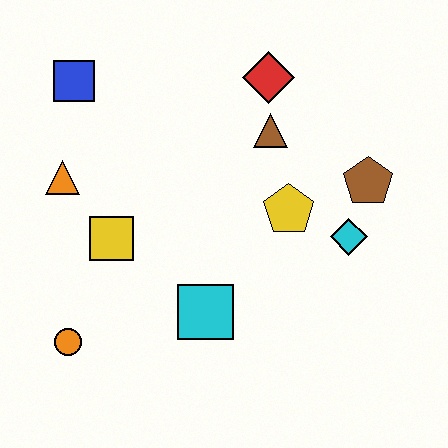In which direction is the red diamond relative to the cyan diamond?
The red diamond is above the cyan diamond.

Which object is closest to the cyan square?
The yellow square is closest to the cyan square.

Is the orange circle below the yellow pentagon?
Yes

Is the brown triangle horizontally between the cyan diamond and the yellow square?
Yes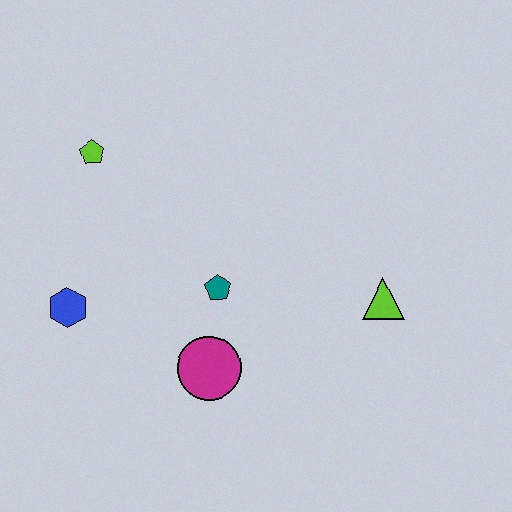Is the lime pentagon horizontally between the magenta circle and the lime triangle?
No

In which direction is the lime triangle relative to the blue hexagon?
The lime triangle is to the right of the blue hexagon.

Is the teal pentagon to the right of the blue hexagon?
Yes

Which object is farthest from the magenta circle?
The lime pentagon is farthest from the magenta circle.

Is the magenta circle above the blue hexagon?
No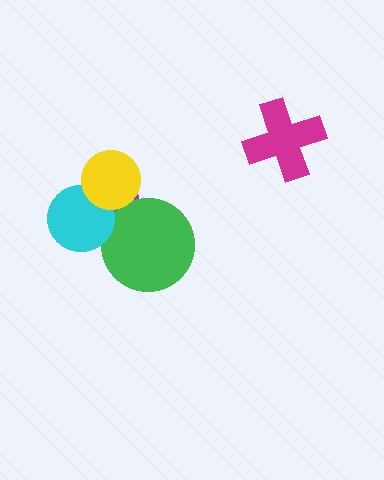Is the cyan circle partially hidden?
Yes, it is partially covered by another shape.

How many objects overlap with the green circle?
1 object overlaps with the green circle.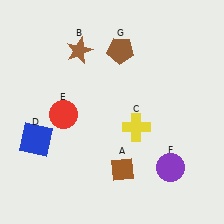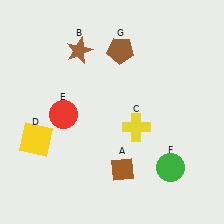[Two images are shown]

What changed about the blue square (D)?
In Image 1, D is blue. In Image 2, it changed to yellow.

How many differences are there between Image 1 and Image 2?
There are 2 differences between the two images.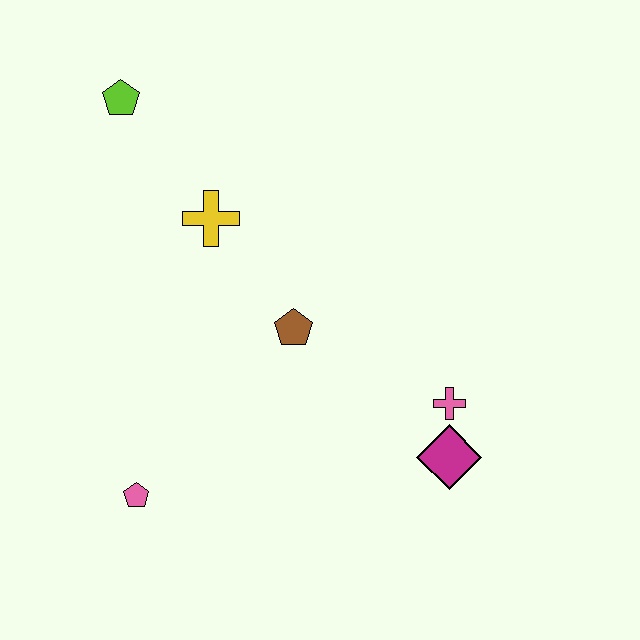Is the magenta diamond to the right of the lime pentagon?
Yes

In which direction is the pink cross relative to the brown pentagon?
The pink cross is to the right of the brown pentagon.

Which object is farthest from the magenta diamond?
The lime pentagon is farthest from the magenta diamond.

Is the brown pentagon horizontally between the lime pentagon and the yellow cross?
No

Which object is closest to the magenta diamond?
The pink cross is closest to the magenta diamond.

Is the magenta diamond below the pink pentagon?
No